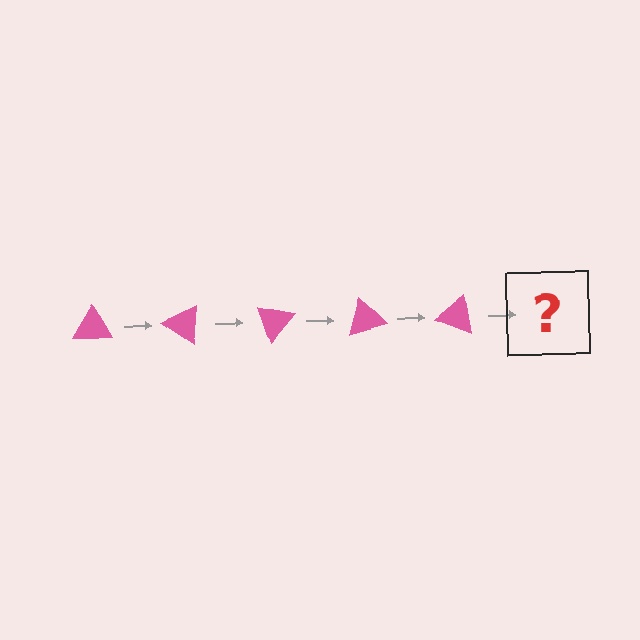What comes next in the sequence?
The next element should be a pink triangle rotated 175 degrees.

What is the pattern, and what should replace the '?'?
The pattern is that the triangle rotates 35 degrees each step. The '?' should be a pink triangle rotated 175 degrees.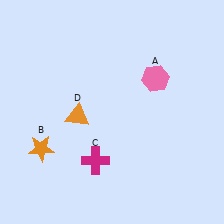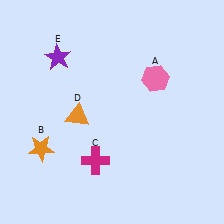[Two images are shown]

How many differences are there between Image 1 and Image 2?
There is 1 difference between the two images.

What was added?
A purple star (E) was added in Image 2.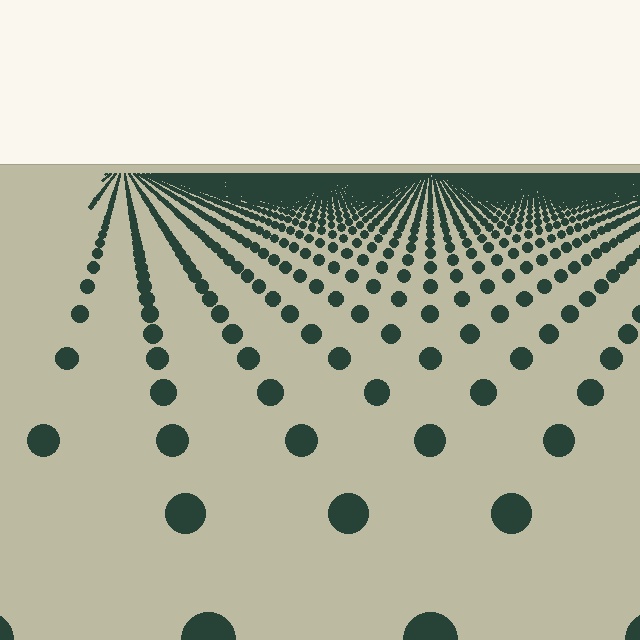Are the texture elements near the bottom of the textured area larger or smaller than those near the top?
Larger. Near the bottom, elements are closer to the viewer and appear at a bigger on-screen size.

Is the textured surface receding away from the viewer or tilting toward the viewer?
The surface is receding away from the viewer. Texture elements get smaller and denser toward the top.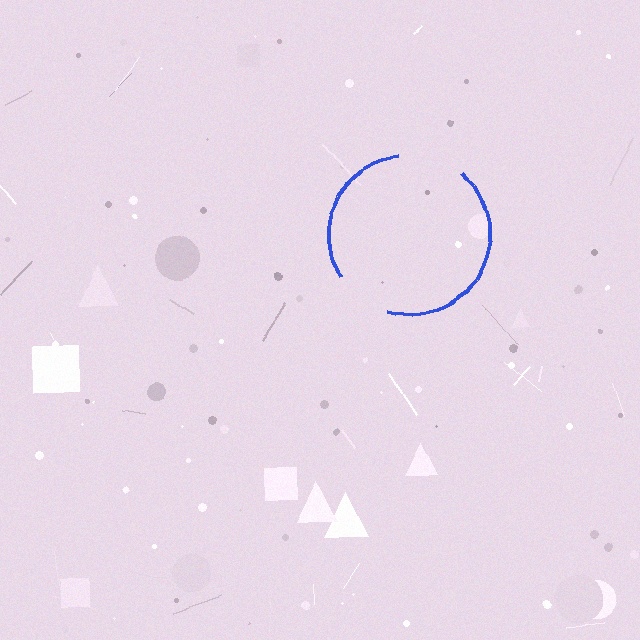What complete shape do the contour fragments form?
The contour fragments form a circle.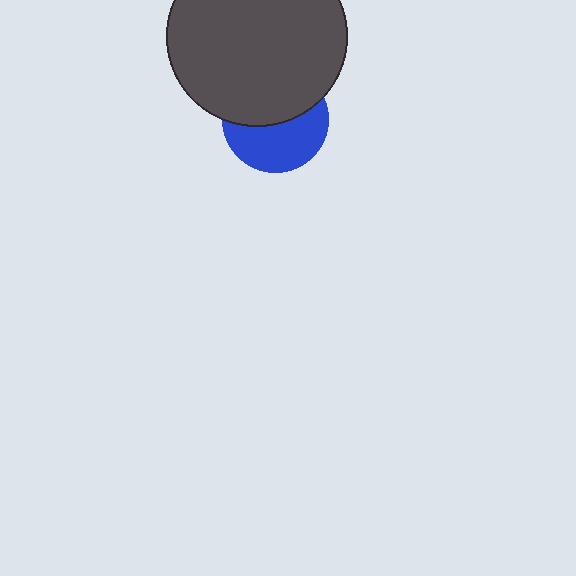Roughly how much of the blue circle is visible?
About half of it is visible (roughly 50%).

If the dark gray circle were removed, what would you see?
You would see the complete blue circle.